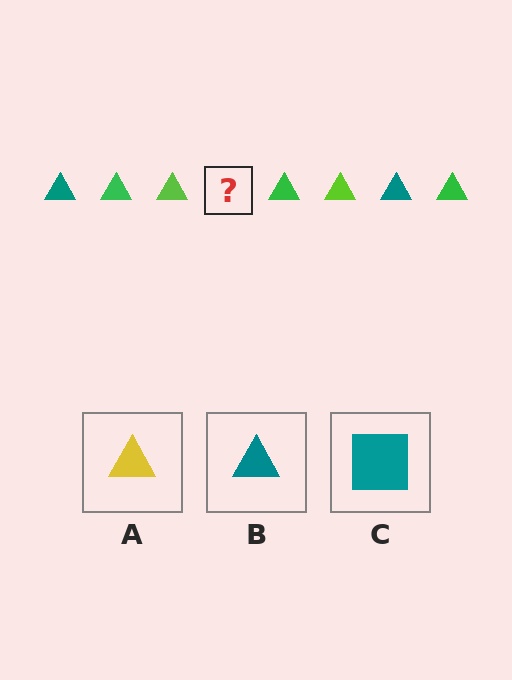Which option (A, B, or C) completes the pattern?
B.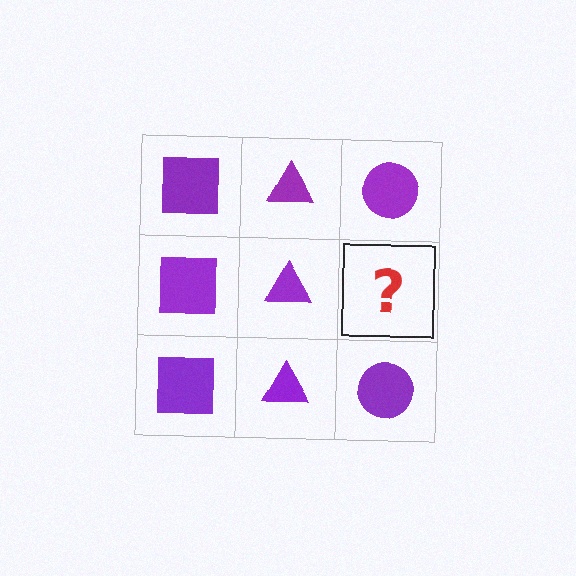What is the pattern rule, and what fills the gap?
The rule is that each column has a consistent shape. The gap should be filled with a purple circle.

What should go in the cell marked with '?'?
The missing cell should contain a purple circle.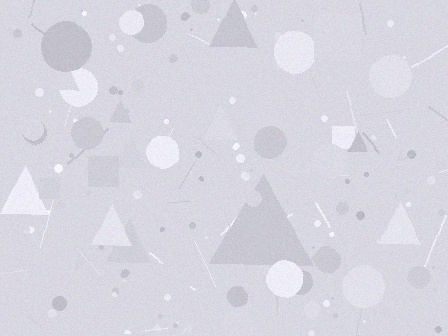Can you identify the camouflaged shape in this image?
The camouflaged shape is a triangle.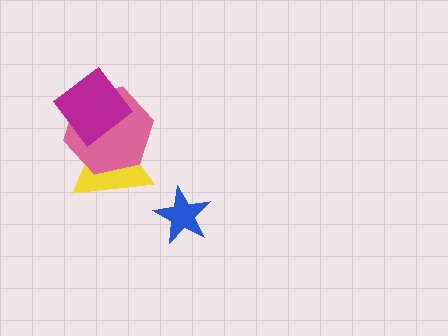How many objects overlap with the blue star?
0 objects overlap with the blue star.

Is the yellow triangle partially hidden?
Yes, it is partially covered by another shape.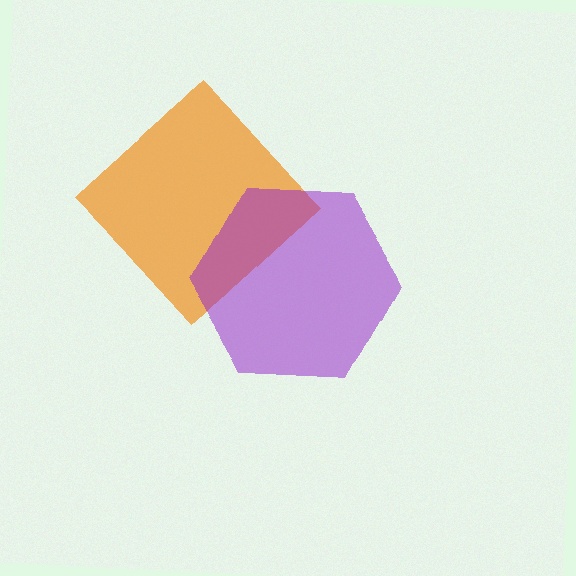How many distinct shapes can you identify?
There are 2 distinct shapes: an orange diamond, a purple hexagon.